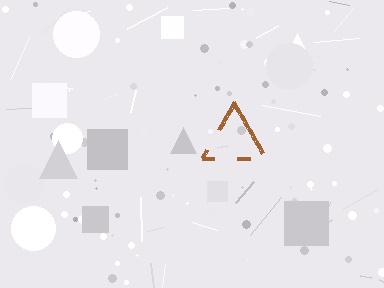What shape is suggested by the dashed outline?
The dashed outline suggests a triangle.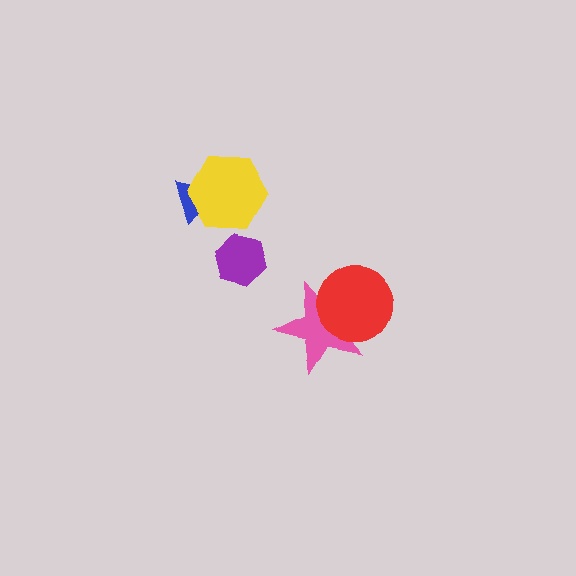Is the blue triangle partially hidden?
Yes, it is partially covered by another shape.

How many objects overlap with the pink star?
1 object overlaps with the pink star.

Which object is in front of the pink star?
The red circle is in front of the pink star.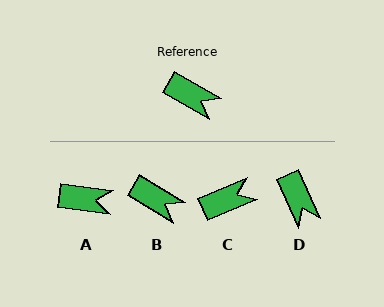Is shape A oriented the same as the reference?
No, it is off by about 24 degrees.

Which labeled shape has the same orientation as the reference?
B.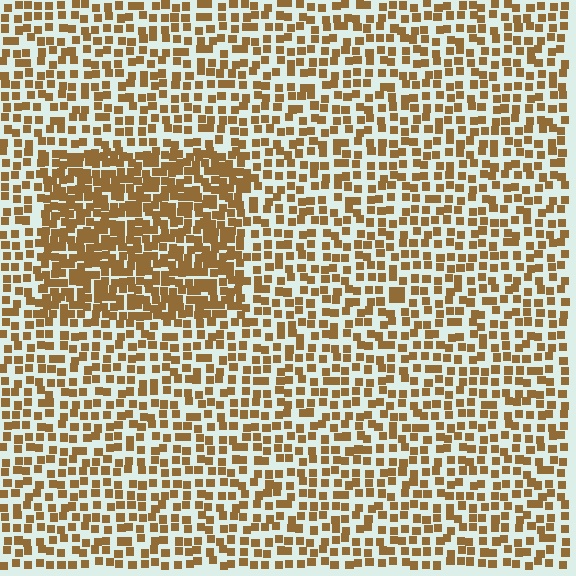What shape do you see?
I see a rectangle.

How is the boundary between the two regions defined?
The boundary is defined by a change in element density (approximately 1.8x ratio). All elements are the same color, size, and shape.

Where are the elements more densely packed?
The elements are more densely packed inside the rectangle boundary.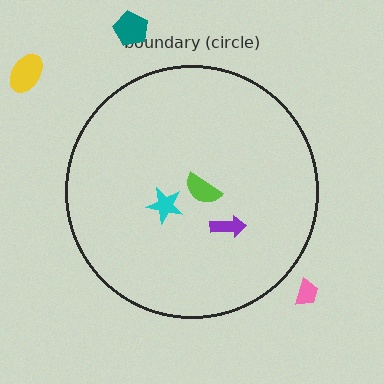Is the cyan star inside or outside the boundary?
Inside.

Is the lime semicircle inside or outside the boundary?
Inside.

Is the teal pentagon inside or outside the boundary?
Outside.